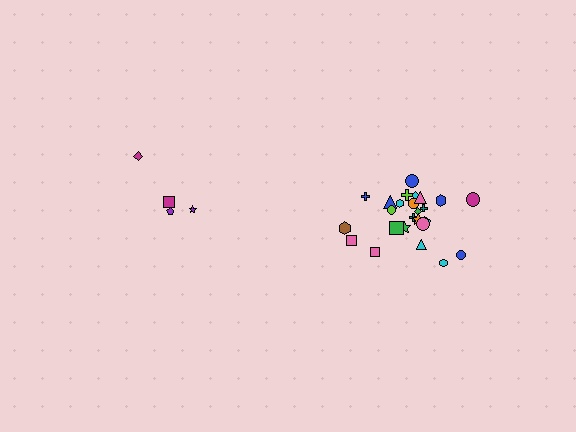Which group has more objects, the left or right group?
The right group.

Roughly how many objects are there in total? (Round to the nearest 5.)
Roughly 30 objects in total.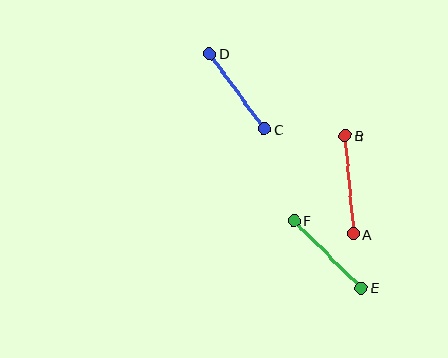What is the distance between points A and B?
The distance is approximately 99 pixels.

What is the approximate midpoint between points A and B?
The midpoint is at approximately (349, 185) pixels.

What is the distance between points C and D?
The distance is approximately 94 pixels.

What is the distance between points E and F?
The distance is approximately 95 pixels.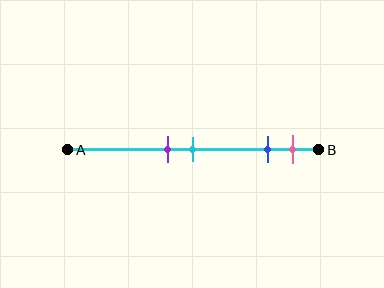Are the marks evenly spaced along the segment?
No, the marks are not evenly spaced.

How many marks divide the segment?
There are 4 marks dividing the segment.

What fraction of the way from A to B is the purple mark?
The purple mark is approximately 40% (0.4) of the way from A to B.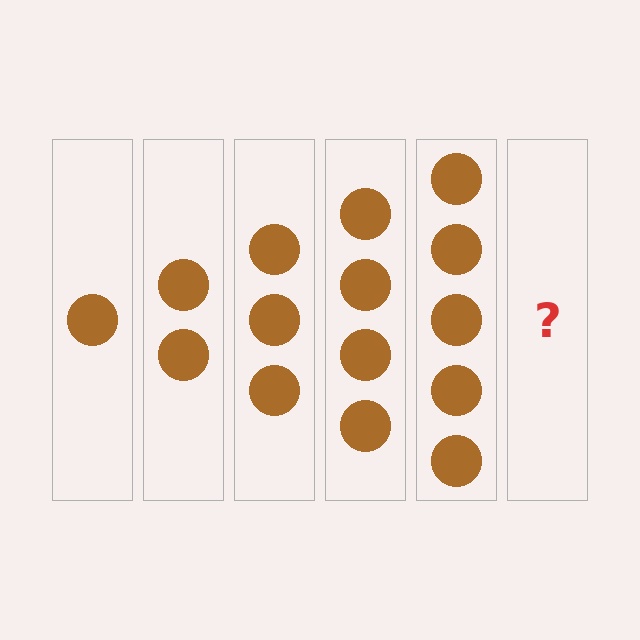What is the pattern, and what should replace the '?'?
The pattern is that each step adds one more circle. The '?' should be 6 circles.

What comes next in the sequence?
The next element should be 6 circles.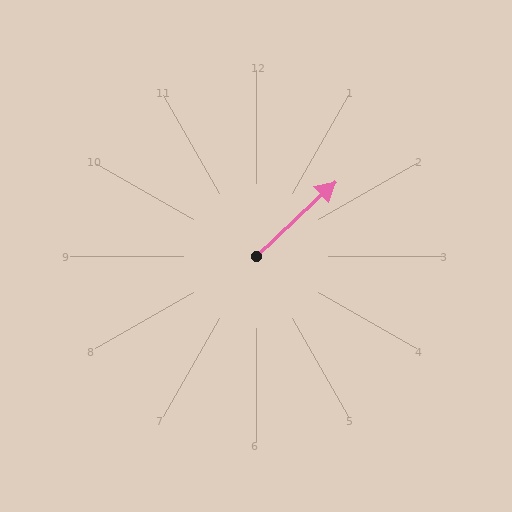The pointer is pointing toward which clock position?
Roughly 2 o'clock.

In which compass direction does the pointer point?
Northeast.